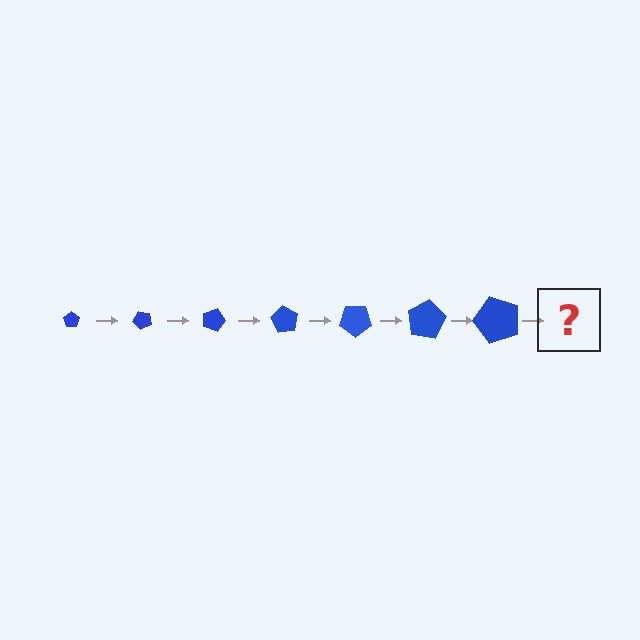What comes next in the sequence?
The next element should be a pentagon, larger than the previous one and rotated 315 degrees from the start.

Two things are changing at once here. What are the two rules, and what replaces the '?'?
The two rules are that the pentagon grows larger each step and it rotates 45 degrees each step. The '?' should be a pentagon, larger than the previous one and rotated 315 degrees from the start.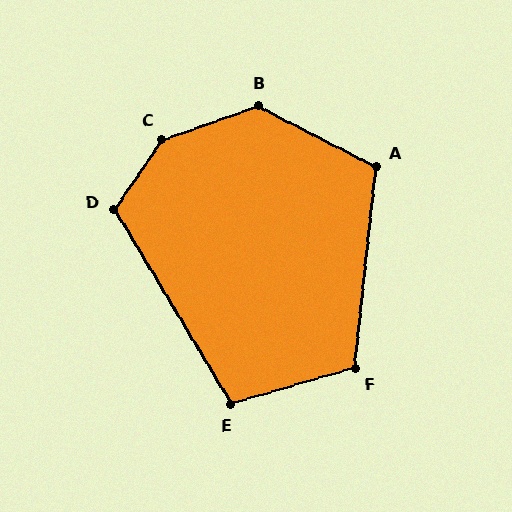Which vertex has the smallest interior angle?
E, at approximately 105 degrees.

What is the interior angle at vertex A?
Approximately 111 degrees (obtuse).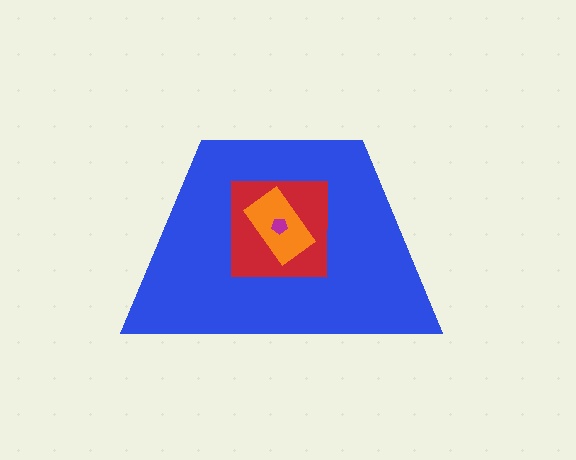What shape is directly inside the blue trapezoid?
The red square.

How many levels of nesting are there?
4.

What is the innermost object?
The magenta pentagon.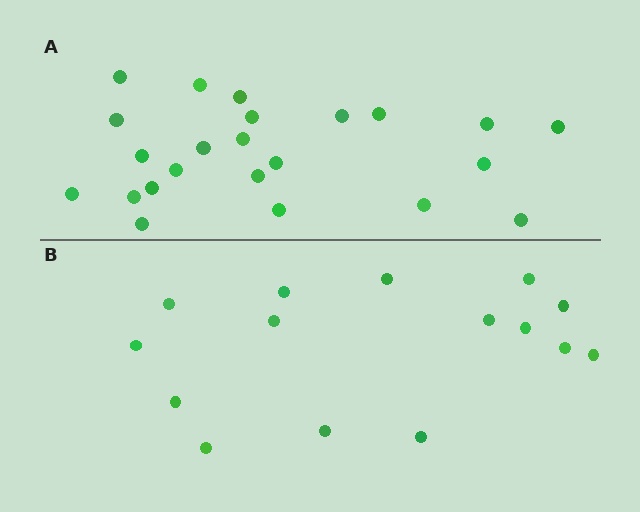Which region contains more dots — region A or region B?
Region A (the top region) has more dots.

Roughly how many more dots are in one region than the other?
Region A has roughly 8 or so more dots than region B.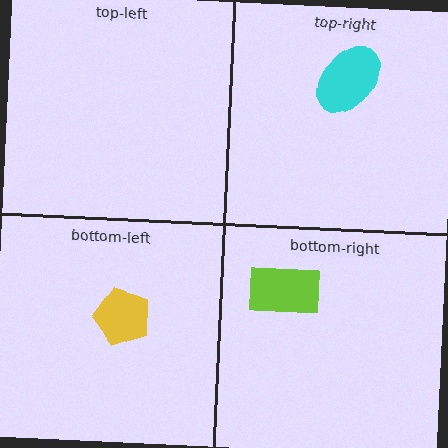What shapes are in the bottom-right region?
The lime rectangle.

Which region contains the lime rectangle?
The bottom-right region.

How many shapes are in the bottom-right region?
1.